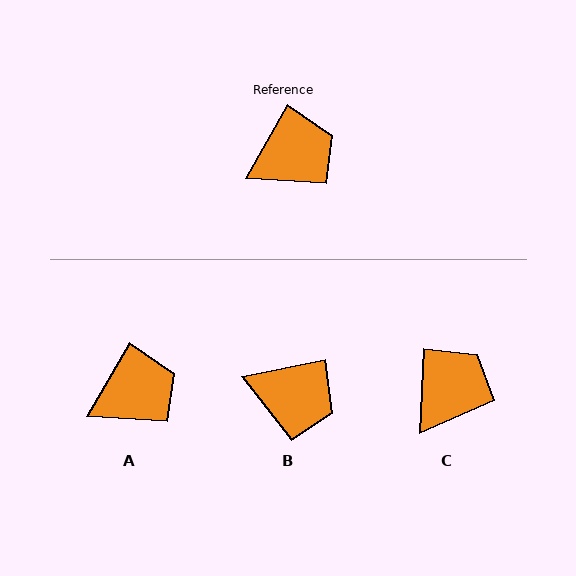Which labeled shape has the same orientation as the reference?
A.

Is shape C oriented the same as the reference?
No, it is off by about 27 degrees.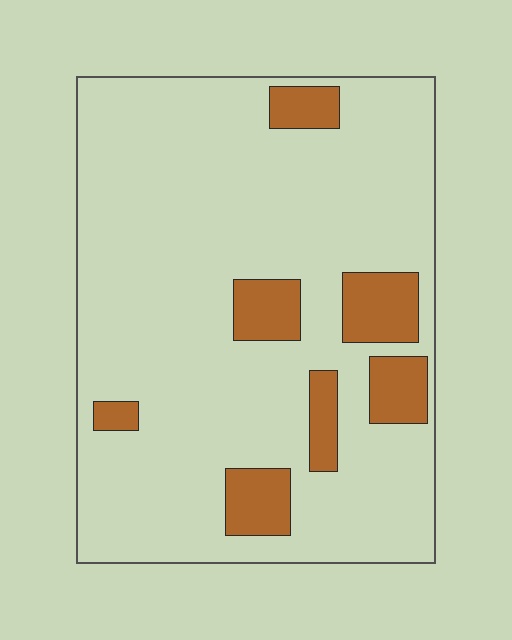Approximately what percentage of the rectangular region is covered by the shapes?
Approximately 15%.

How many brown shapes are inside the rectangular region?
7.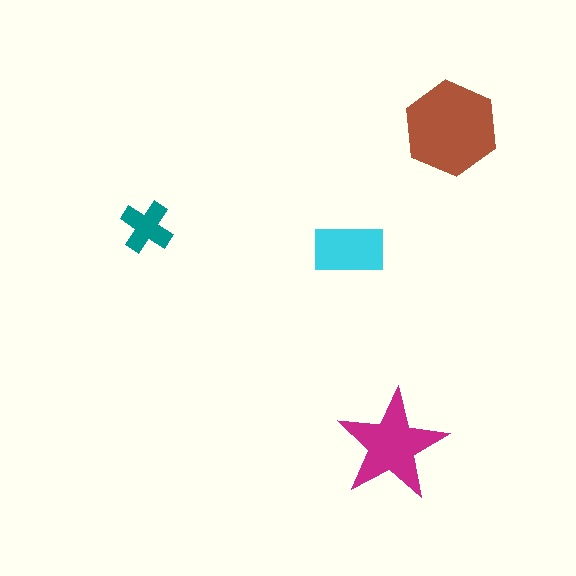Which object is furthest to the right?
The brown hexagon is rightmost.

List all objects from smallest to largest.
The teal cross, the cyan rectangle, the magenta star, the brown hexagon.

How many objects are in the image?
There are 4 objects in the image.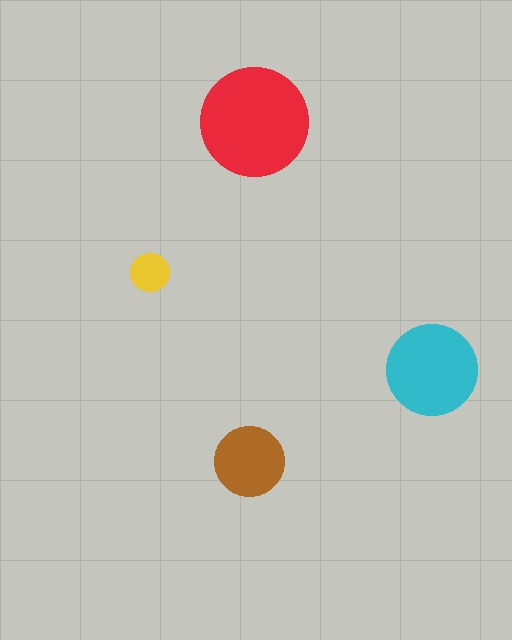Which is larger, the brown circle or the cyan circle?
The cyan one.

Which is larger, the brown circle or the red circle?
The red one.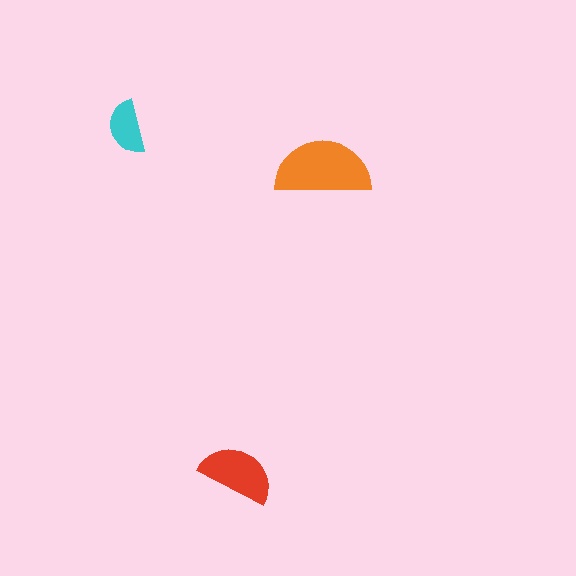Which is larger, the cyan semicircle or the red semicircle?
The red one.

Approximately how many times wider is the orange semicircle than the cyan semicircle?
About 2 times wider.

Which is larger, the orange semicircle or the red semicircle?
The orange one.